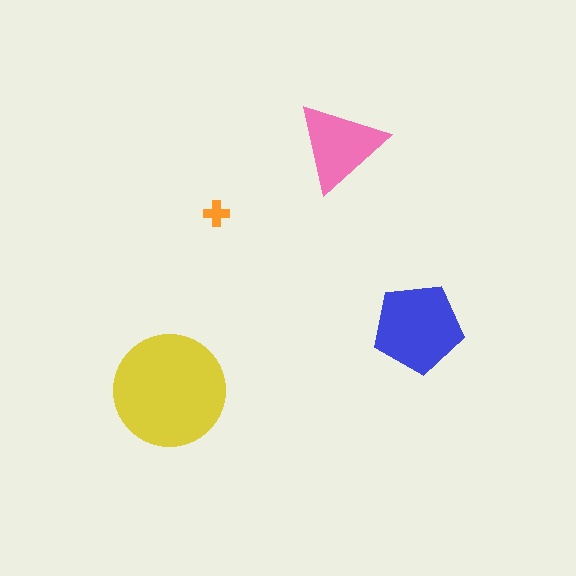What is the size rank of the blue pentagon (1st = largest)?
2nd.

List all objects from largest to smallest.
The yellow circle, the blue pentagon, the pink triangle, the orange cross.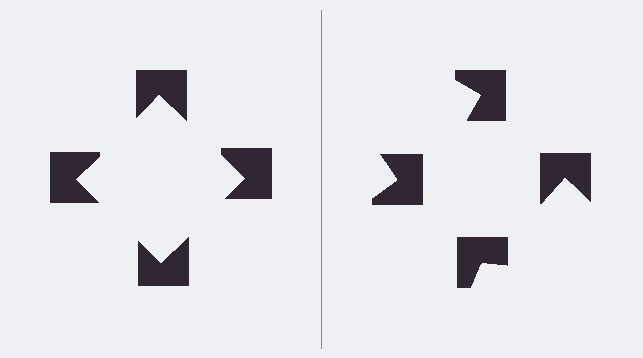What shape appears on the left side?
An illusory square.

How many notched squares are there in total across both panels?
8 — 4 on each side.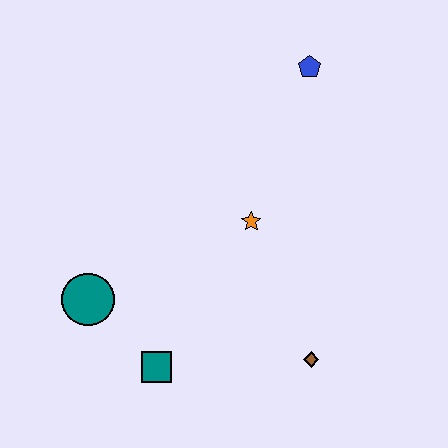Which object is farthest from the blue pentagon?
The teal square is farthest from the blue pentagon.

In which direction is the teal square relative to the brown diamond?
The teal square is to the left of the brown diamond.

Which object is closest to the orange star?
The brown diamond is closest to the orange star.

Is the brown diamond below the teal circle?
Yes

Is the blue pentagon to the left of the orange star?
No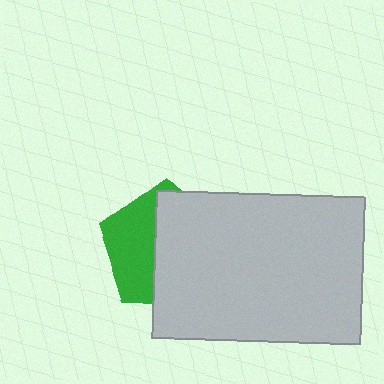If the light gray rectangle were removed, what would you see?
You would see the complete green pentagon.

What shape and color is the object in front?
The object in front is a light gray rectangle.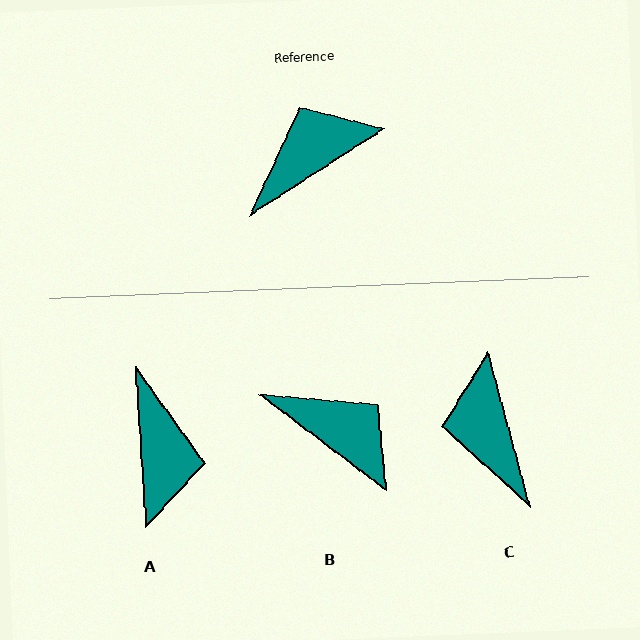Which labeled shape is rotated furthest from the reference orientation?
A, about 119 degrees away.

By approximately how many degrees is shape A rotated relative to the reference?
Approximately 119 degrees clockwise.